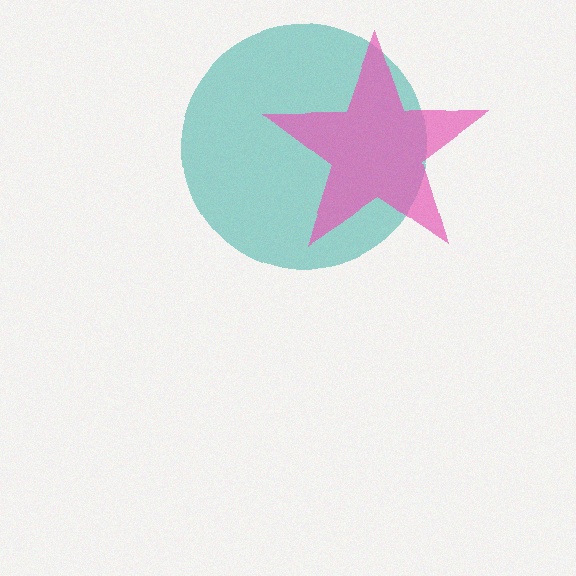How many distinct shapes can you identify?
There are 2 distinct shapes: a teal circle, a pink star.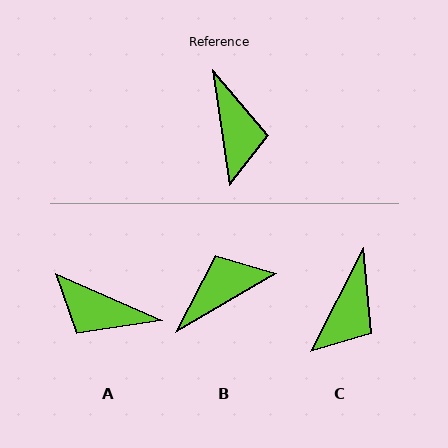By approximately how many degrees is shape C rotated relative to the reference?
Approximately 35 degrees clockwise.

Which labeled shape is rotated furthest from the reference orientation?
A, about 122 degrees away.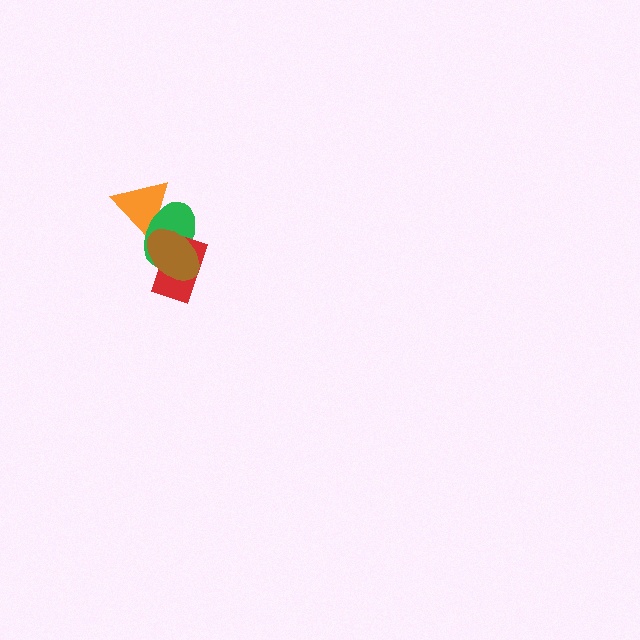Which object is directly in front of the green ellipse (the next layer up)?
The red rectangle is directly in front of the green ellipse.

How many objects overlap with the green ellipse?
3 objects overlap with the green ellipse.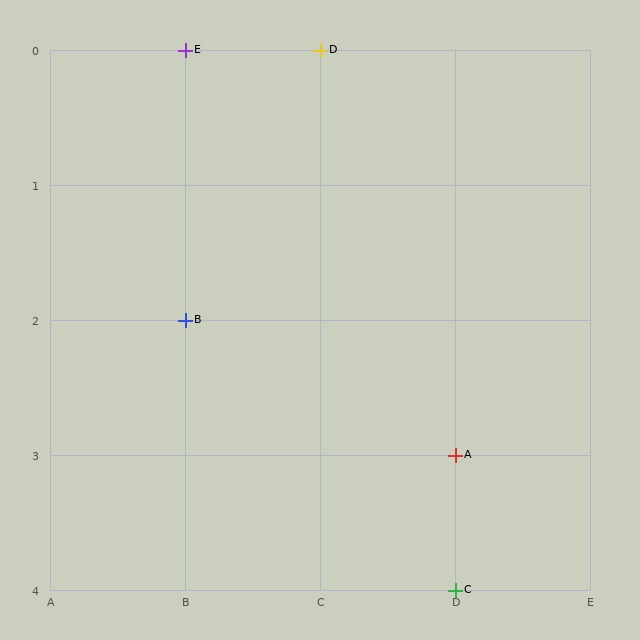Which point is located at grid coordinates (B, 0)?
Point E is at (B, 0).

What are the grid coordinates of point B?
Point B is at grid coordinates (B, 2).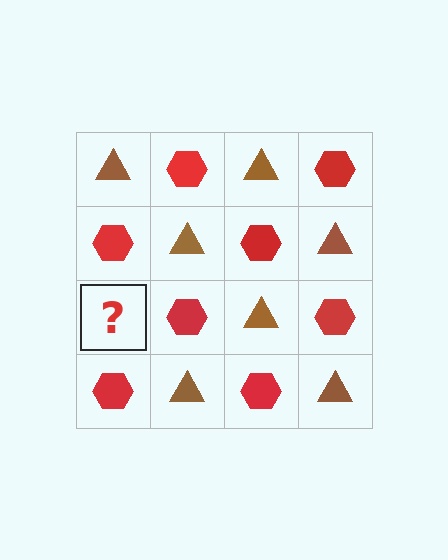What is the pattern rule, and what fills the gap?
The rule is that it alternates brown triangle and red hexagon in a checkerboard pattern. The gap should be filled with a brown triangle.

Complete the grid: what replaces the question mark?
The question mark should be replaced with a brown triangle.